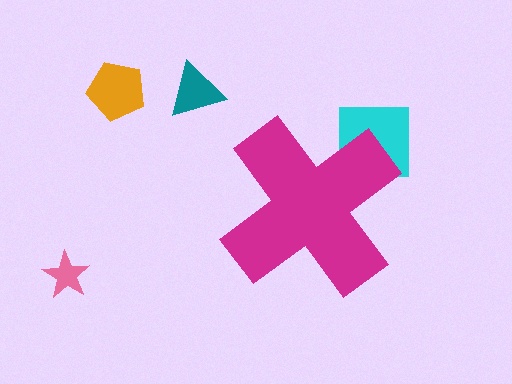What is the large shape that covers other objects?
A magenta cross.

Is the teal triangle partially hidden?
No, the teal triangle is fully visible.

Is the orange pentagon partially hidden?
No, the orange pentagon is fully visible.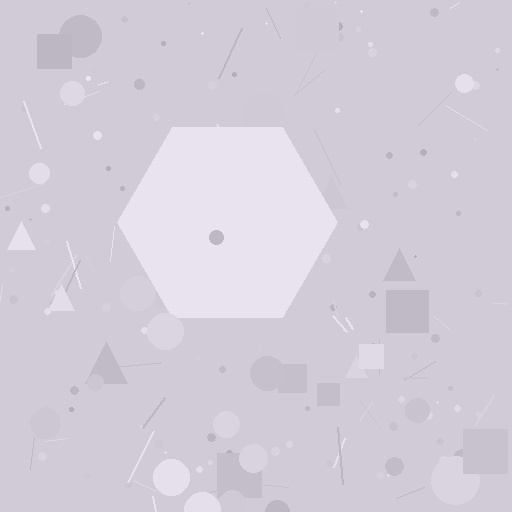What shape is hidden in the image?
A hexagon is hidden in the image.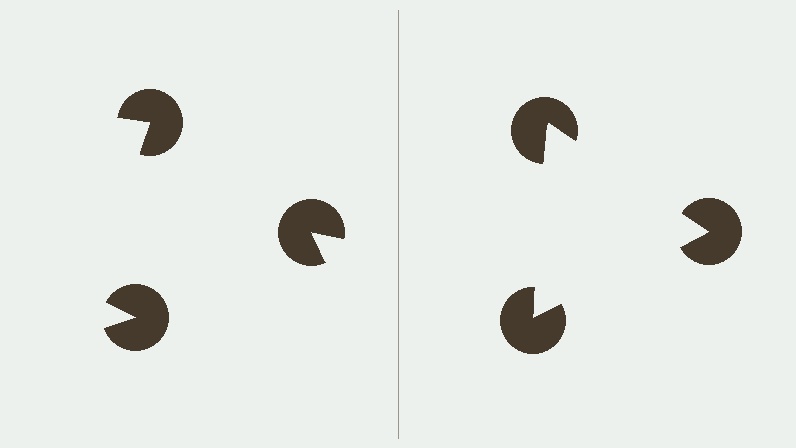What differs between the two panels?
The pac-man discs are positioned identically on both sides; only the wedge orientations differ. On the right they align to a triangle; on the left they are misaligned.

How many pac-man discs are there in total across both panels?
6 — 3 on each side.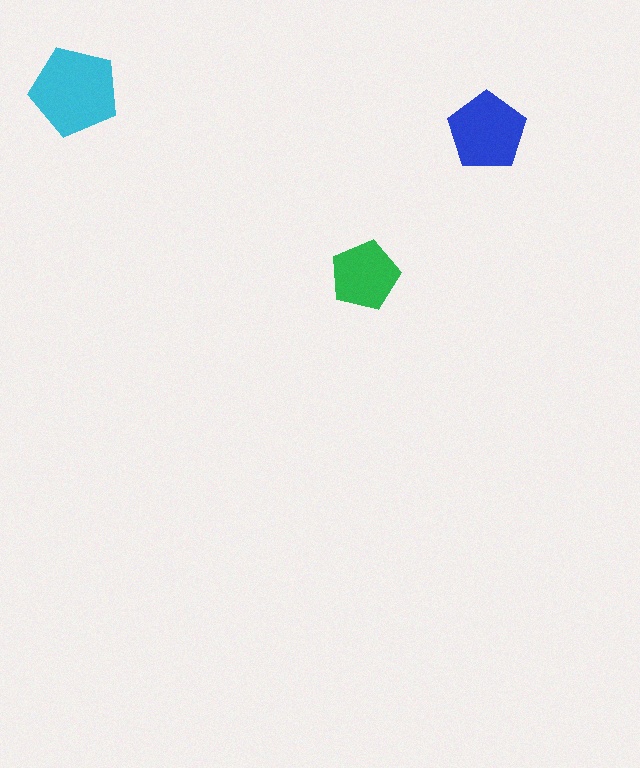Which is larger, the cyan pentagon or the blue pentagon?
The cyan one.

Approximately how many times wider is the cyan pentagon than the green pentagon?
About 1.5 times wider.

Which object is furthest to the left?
The cyan pentagon is leftmost.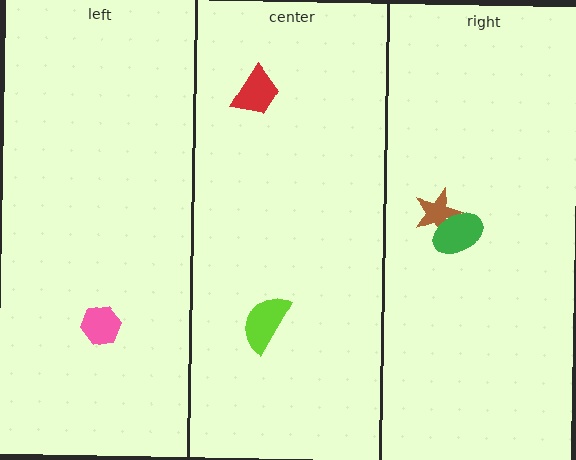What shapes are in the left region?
The pink hexagon.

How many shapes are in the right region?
2.